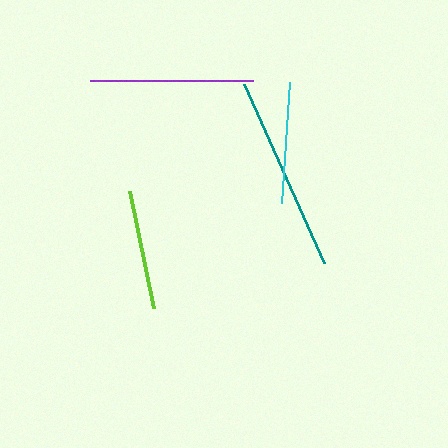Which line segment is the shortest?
The lime line is the shortest at approximately 119 pixels.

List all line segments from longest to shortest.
From longest to shortest: teal, purple, cyan, lime.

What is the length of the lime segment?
The lime segment is approximately 119 pixels long.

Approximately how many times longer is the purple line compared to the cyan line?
The purple line is approximately 1.4 times the length of the cyan line.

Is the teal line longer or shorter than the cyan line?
The teal line is longer than the cyan line.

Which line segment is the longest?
The teal line is the longest at approximately 196 pixels.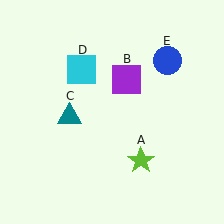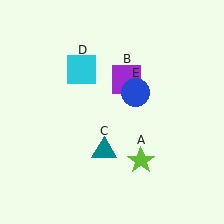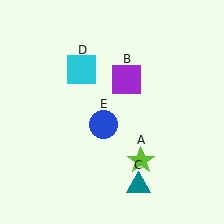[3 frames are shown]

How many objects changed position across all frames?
2 objects changed position: teal triangle (object C), blue circle (object E).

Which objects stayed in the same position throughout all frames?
Lime star (object A) and purple square (object B) and cyan square (object D) remained stationary.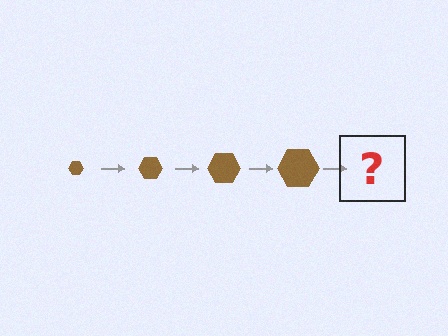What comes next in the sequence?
The next element should be a brown hexagon, larger than the previous one.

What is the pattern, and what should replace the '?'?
The pattern is that the hexagon gets progressively larger each step. The '?' should be a brown hexagon, larger than the previous one.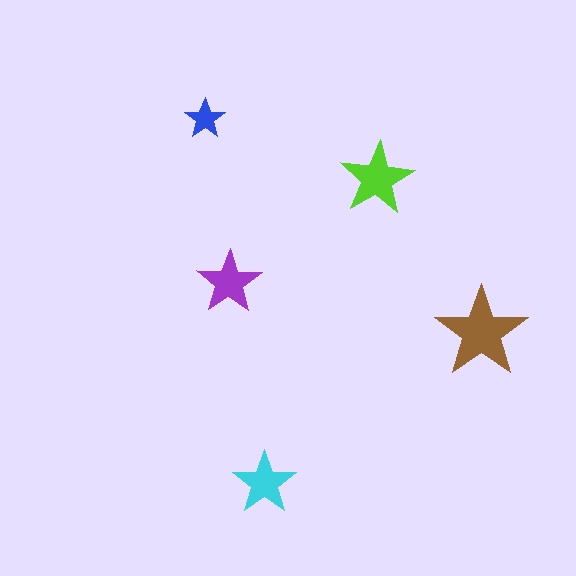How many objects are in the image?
There are 5 objects in the image.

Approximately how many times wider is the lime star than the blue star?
About 2 times wider.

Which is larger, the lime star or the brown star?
The brown one.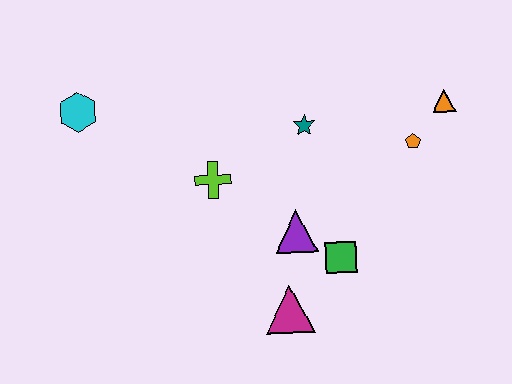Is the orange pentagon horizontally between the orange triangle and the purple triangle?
Yes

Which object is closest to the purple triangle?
The green square is closest to the purple triangle.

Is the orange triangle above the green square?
Yes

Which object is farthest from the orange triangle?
The cyan hexagon is farthest from the orange triangle.